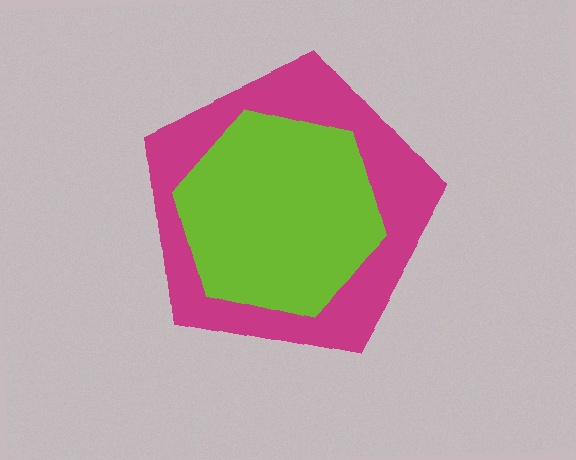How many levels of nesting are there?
2.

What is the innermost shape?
The lime hexagon.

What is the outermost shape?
The magenta pentagon.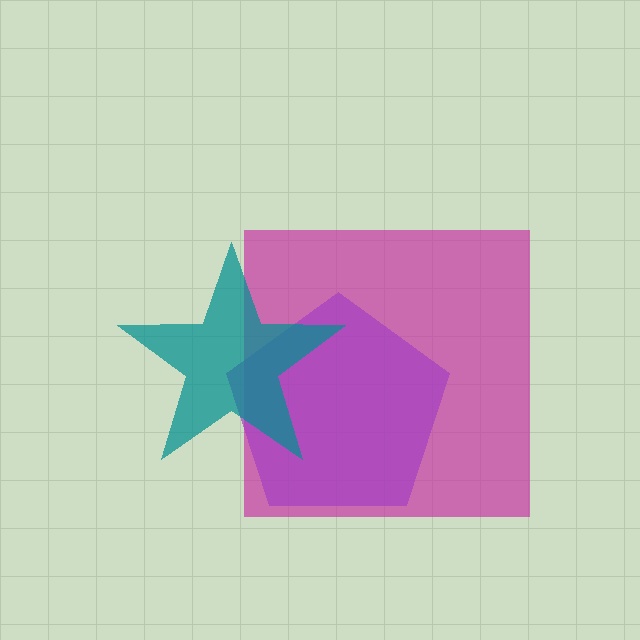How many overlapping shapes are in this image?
There are 3 overlapping shapes in the image.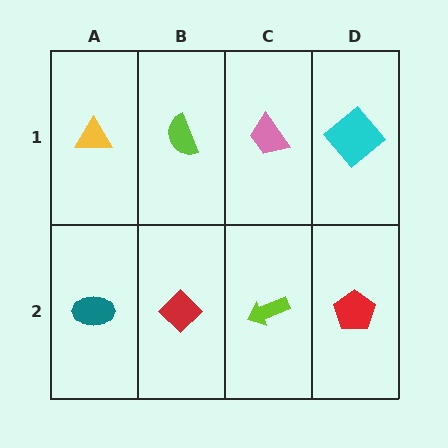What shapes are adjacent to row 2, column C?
A pink trapezoid (row 1, column C), a red diamond (row 2, column B), a red pentagon (row 2, column D).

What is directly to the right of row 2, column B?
A lime arrow.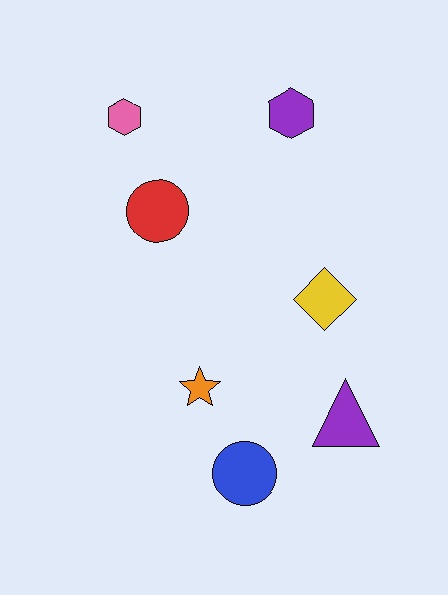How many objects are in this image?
There are 7 objects.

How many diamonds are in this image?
There is 1 diamond.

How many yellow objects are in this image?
There is 1 yellow object.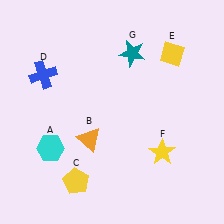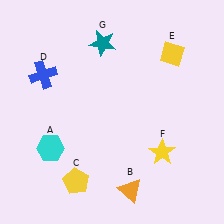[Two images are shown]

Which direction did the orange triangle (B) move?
The orange triangle (B) moved down.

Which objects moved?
The objects that moved are: the orange triangle (B), the teal star (G).